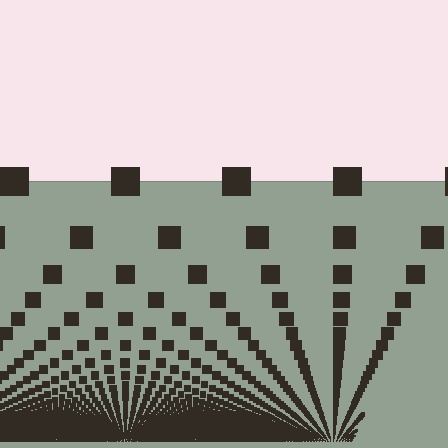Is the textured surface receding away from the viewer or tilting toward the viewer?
The surface appears to tilt toward the viewer. Texture elements get larger and sparser toward the top.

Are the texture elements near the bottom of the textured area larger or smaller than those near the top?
Smaller. The gradient is inverted — elements near the bottom are smaller and denser.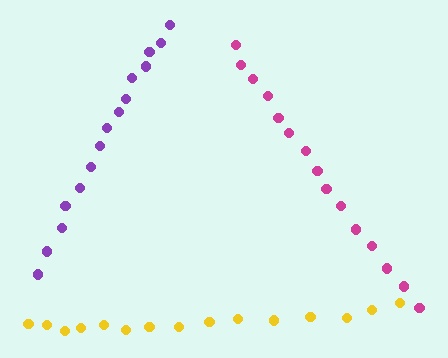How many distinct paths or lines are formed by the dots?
There are 3 distinct paths.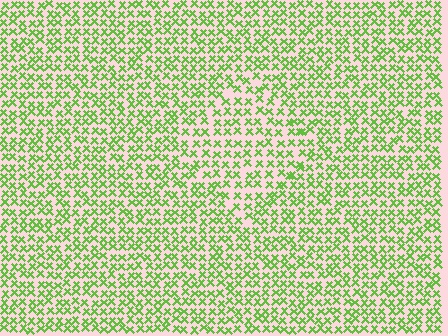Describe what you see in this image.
The image contains small lime elements arranged at two different densities. A diamond-shaped region is visible where the elements are less densely packed than the surrounding area.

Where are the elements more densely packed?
The elements are more densely packed outside the diamond boundary.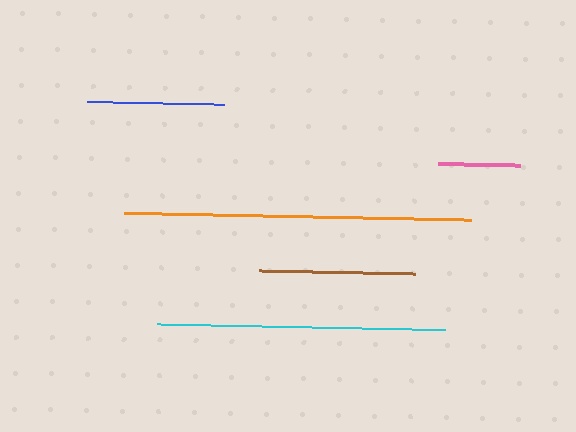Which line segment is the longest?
The orange line is the longest at approximately 347 pixels.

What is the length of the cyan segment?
The cyan segment is approximately 288 pixels long.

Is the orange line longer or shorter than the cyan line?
The orange line is longer than the cyan line.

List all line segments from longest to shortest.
From longest to shortest: orange, cyan, brown, blue, pink.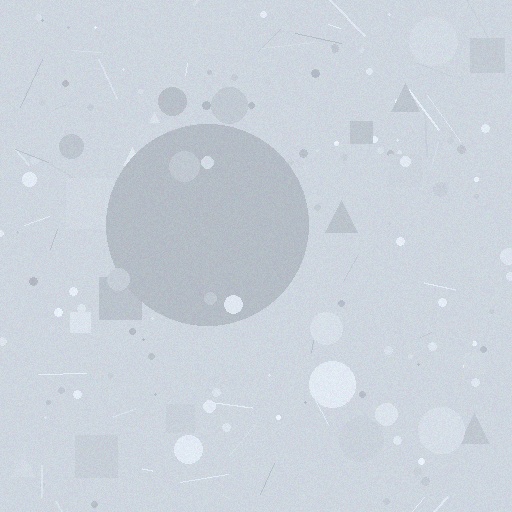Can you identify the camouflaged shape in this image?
The camouflaged shape is a circle.